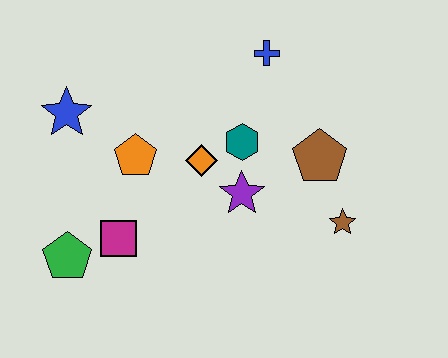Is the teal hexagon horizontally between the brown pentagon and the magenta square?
Yes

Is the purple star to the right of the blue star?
Yes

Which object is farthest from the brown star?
The blue star is farthest from the brown star.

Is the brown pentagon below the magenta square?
No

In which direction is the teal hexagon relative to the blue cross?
The teal hexagon is below the blue cross.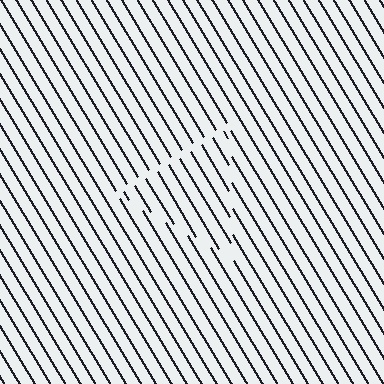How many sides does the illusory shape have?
3 sides — the line-ends trace a triangle.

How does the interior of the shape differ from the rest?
The interior of the shape contains the same grating, shifted by half a period — the contour is defined by the phase discontinuity where line-ends from the inner and outer gratings abut.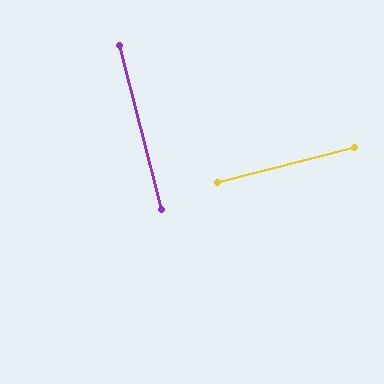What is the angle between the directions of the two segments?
Approximately 90 degrees.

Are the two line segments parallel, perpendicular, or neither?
Perpendicular — they meet at approximately 90°.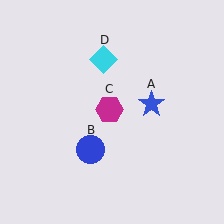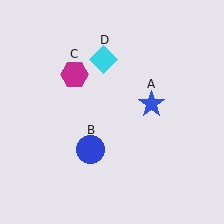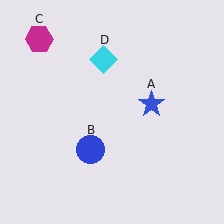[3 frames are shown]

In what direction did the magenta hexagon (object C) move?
The magenta hexagon (object C) moved up and to the left.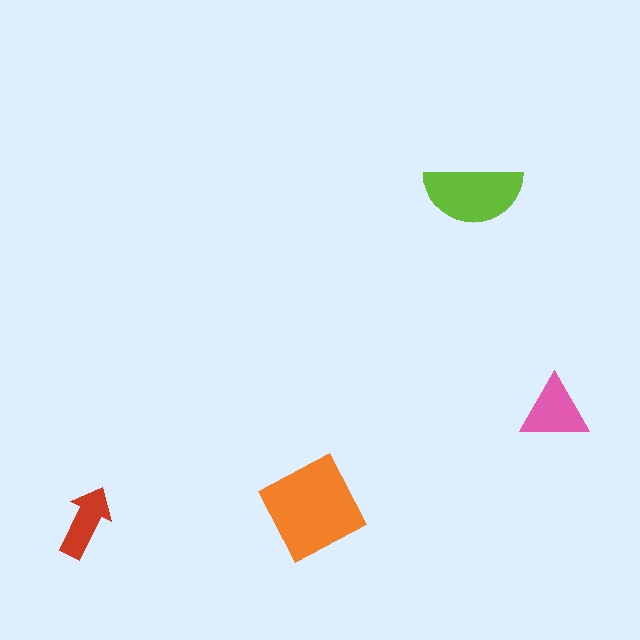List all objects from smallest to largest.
The red arrow, the pink triangle, the lime semicircle, the orange diamond.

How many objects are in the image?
There are 4 objects in the image.